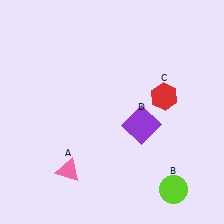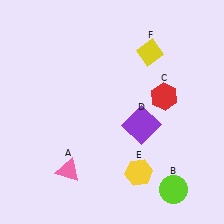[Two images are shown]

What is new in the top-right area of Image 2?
A yellow diamond (F) was added in the top-right area of Image 2.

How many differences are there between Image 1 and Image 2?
There are 2 differences between the two images.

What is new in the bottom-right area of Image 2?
A yellow hexagon (E) was added in the bottom-right area of Image 2.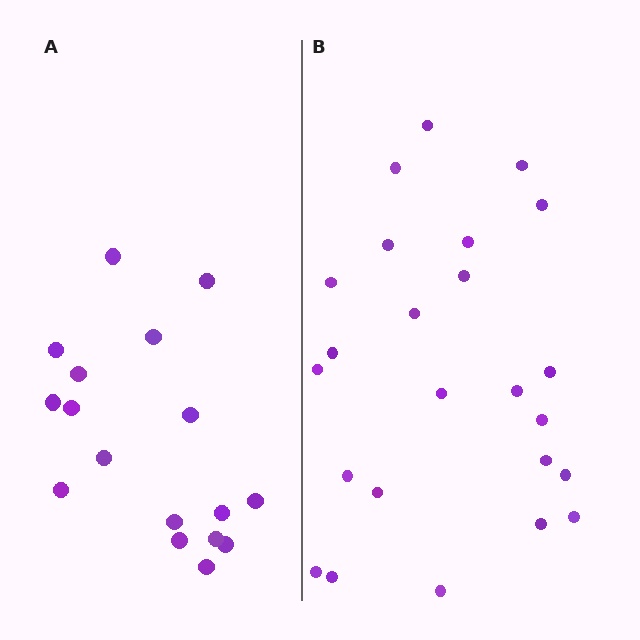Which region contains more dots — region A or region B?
Region B (the right region) has more dots.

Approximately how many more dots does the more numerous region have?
Region B has roughly 8 or so more dots than region A.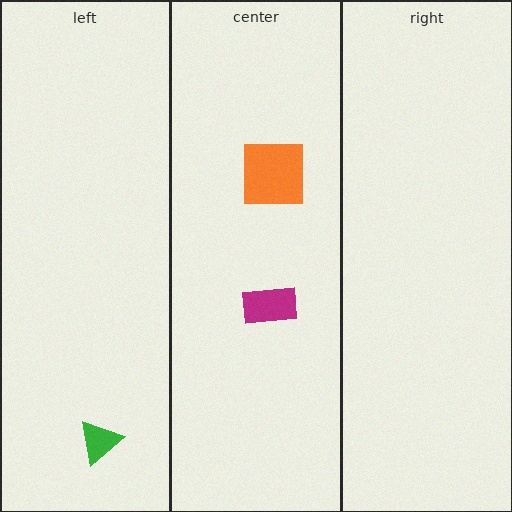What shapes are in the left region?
The green triangle.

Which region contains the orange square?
The center region.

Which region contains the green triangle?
The left region.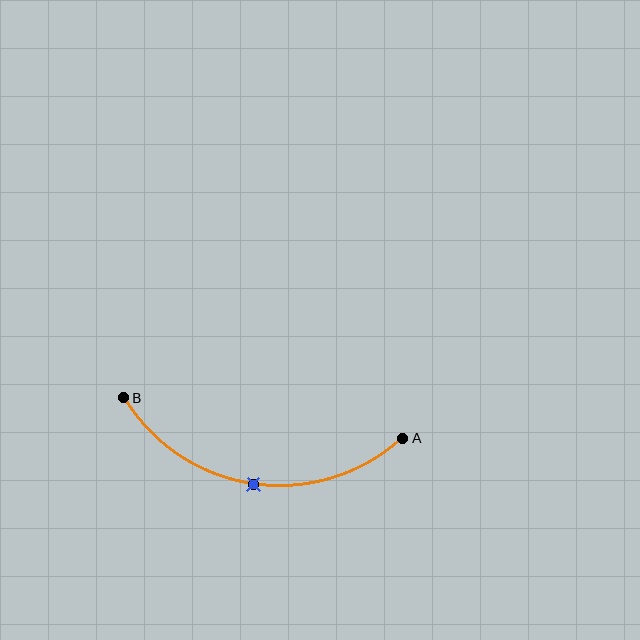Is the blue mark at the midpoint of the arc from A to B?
Yes. The blue mark lies on the arc at equal arc-length from both A and B — it is the arc midpoint.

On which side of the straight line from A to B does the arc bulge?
The arc bulges below the straight line connecting A and B.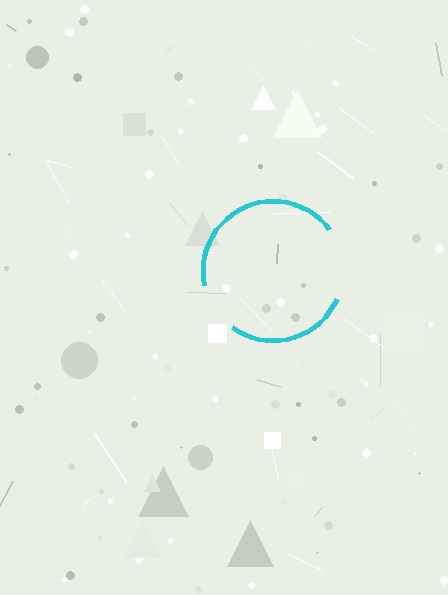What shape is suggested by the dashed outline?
The dashed outline suggests a circle.